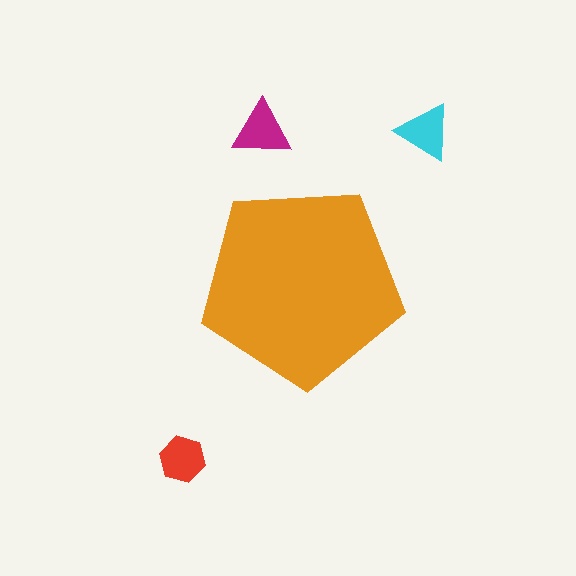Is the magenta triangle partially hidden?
No, the magenta triangle is fully visible.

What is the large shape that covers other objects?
An orange pentagon.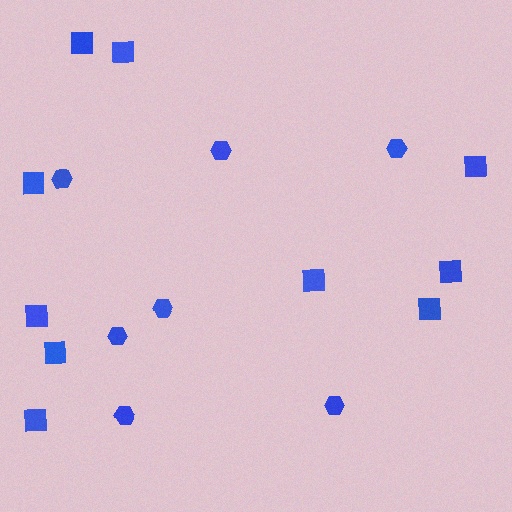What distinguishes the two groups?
There are 2 groups: one group of hexagons (7) and one group of squares (10).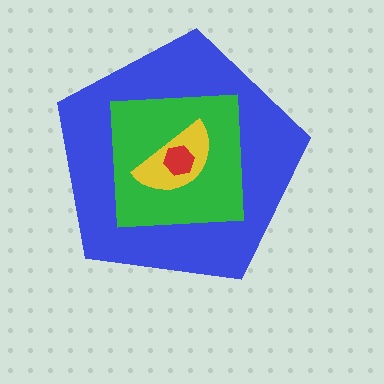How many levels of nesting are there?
4.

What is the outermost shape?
The blue pentagon.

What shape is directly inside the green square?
The yellow semicircle.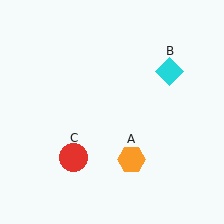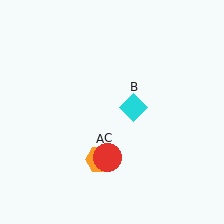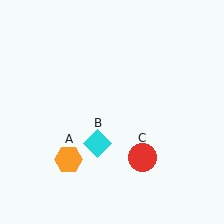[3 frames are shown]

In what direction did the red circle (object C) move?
The red circle (object C) moved right.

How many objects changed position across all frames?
3 objects changed position: orange hexagon (object A), cyan diamond (object B), red circle (object C).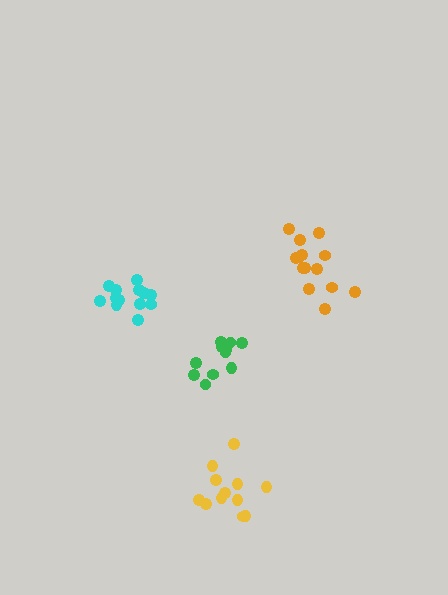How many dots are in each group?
Group 1: 13 dots, Group 2: 12 dots, Group 3: 12 dots, Group 4: 14 dots (51 total).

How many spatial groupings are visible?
There are 4 spatial groupings.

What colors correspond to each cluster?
The clusters are colored: cyan, green, yellow, orange.